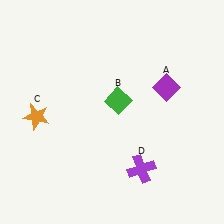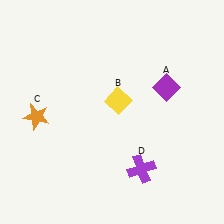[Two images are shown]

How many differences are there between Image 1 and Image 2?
There is 1 difference between the two images.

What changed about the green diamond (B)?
In Image 1, B is green. In Image 2, it changed to yellow.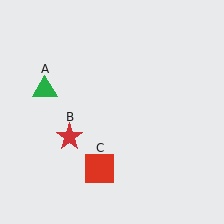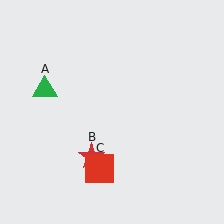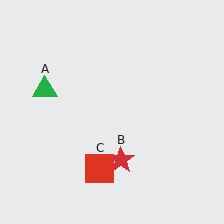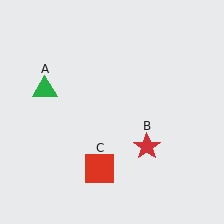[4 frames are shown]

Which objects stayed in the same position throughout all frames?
Green triangle (object A) and red square (object C) remained stationary.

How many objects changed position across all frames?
1 object changed position: red star (object B).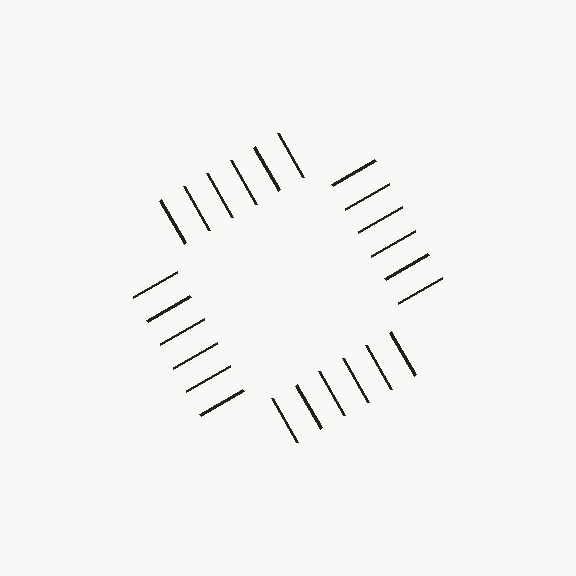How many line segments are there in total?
24 — 6 along each of the 4 edges.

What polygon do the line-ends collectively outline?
An illusory square — the line segments terminate on its edges but no continuous stroke is drawn.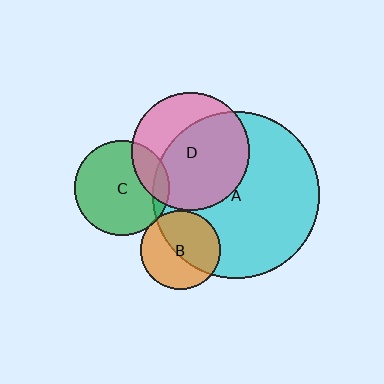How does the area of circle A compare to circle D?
Approximately 2.0 times.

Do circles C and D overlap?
Yes.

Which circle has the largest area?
Circle A (cyan).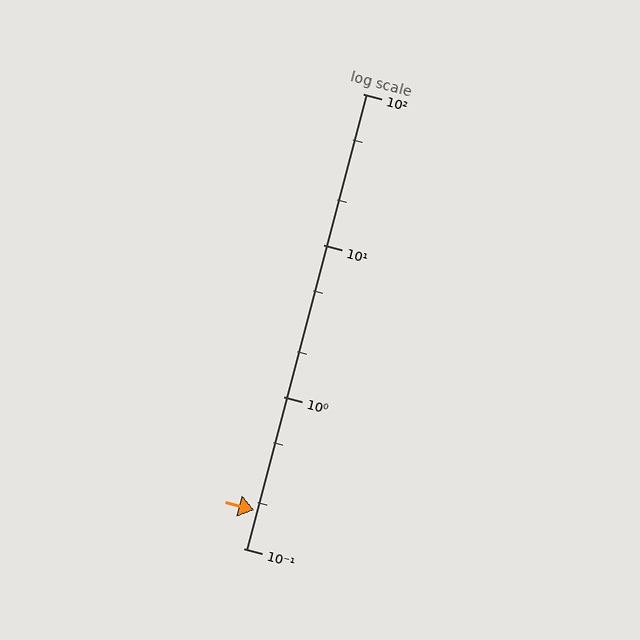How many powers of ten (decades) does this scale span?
The scale spans 3 decades, from 0.1 to 100.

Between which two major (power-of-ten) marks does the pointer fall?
The pointer is between 0.1 and 1.